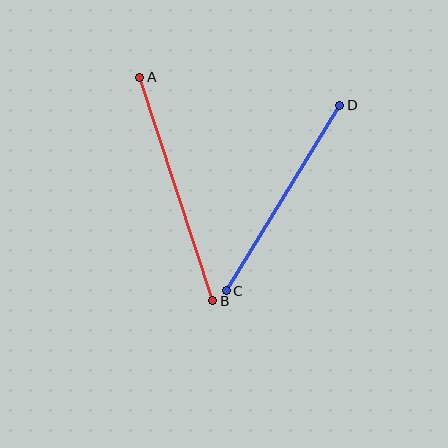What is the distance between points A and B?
The distance is approximately 235 pixels.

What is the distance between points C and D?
The distance is approximately 218 pixels.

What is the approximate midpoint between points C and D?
The midpoint is at approximately (283, 198) pixels.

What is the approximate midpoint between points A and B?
The midpoint is at approximately (176, 189) pixels.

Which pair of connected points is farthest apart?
Points A and B are farthest apart.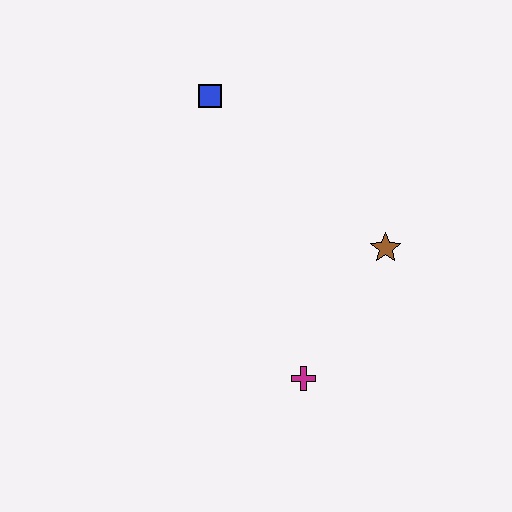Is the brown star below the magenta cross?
No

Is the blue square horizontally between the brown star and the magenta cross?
No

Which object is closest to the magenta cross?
The brown star is closest to the magenta cross.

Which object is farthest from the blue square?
The magenta cross is farthest from the blue square.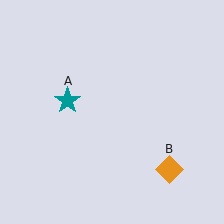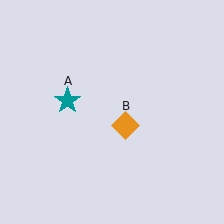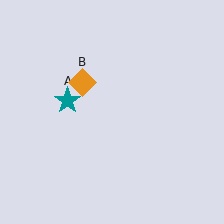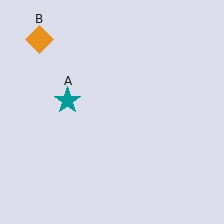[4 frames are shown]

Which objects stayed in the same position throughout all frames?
Teal star (object A) remained stationary.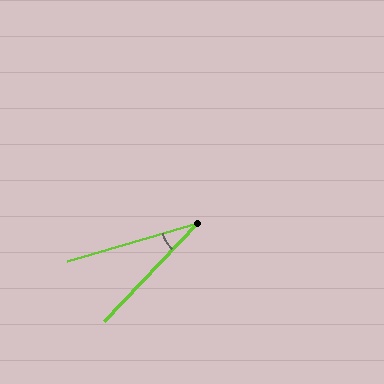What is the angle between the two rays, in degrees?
Approximately 30 degrees.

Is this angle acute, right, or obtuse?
It is acute.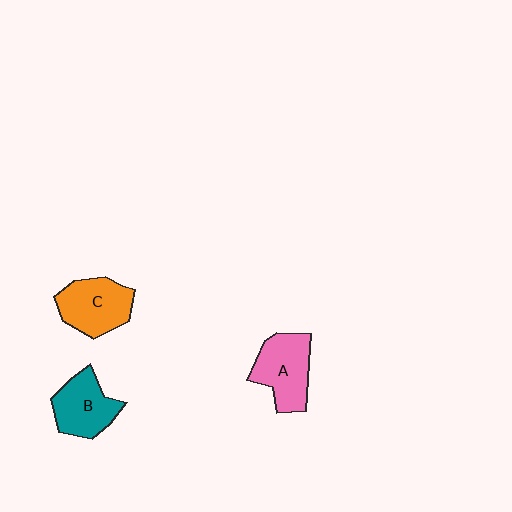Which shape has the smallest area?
Shape B (teal).